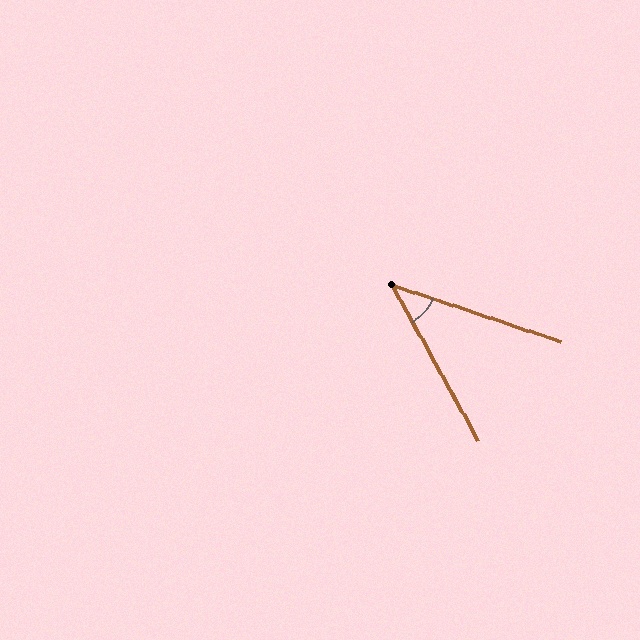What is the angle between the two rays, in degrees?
Approximately 42 degrees.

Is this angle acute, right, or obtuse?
It is acute.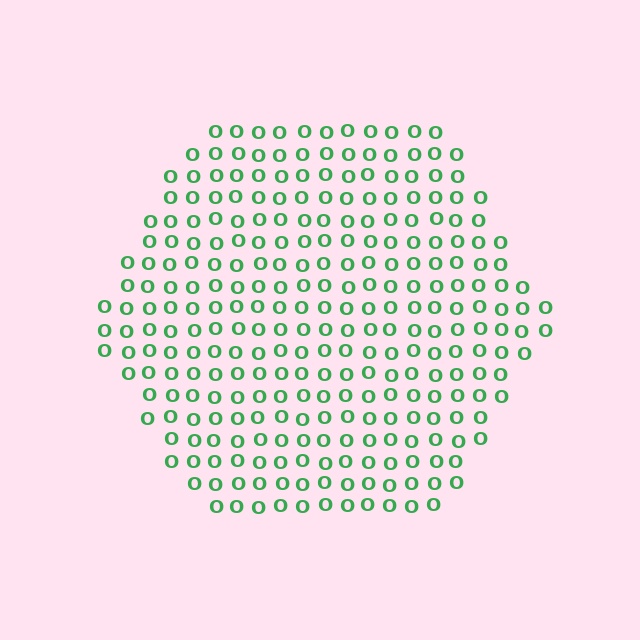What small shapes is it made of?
It is made of small letter O's.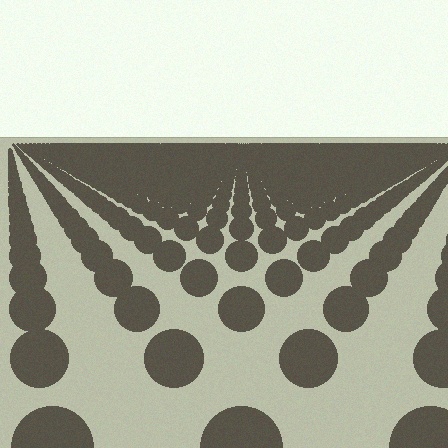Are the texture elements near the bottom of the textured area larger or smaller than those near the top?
Larger. Near the bottom, elements are closer to the viewer and appear at a bigger on-screen size.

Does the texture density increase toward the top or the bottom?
Density increases toward the top.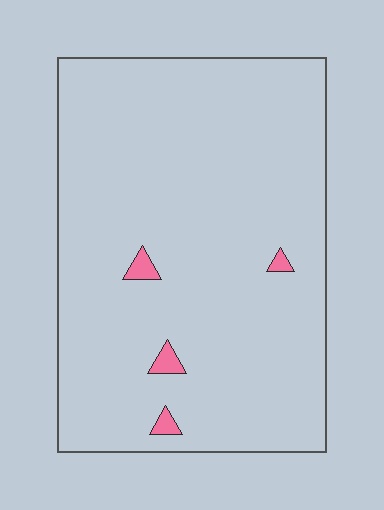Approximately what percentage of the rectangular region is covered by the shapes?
Approximately 0%.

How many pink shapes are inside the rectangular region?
4.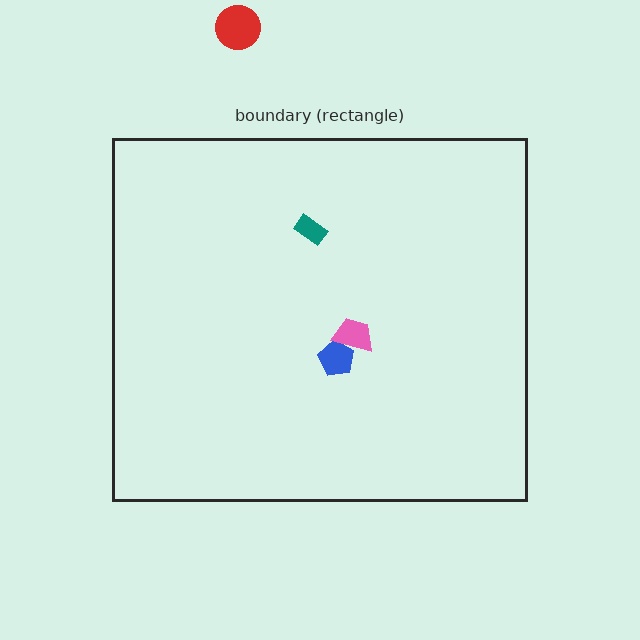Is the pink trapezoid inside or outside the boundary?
Inside.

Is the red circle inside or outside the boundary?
Outside.